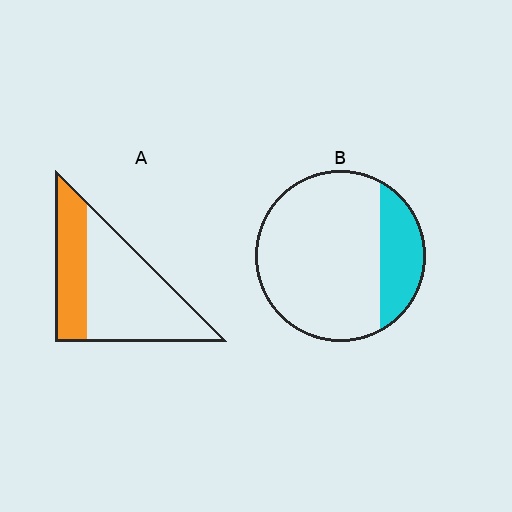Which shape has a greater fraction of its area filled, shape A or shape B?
Shape A.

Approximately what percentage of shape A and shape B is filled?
A is approximately 35% and B is approximately 20%.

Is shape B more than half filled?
No.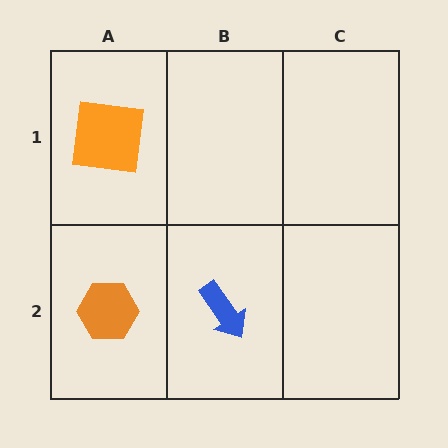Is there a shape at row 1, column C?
No, that cell is empty.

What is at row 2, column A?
An orange hexagon.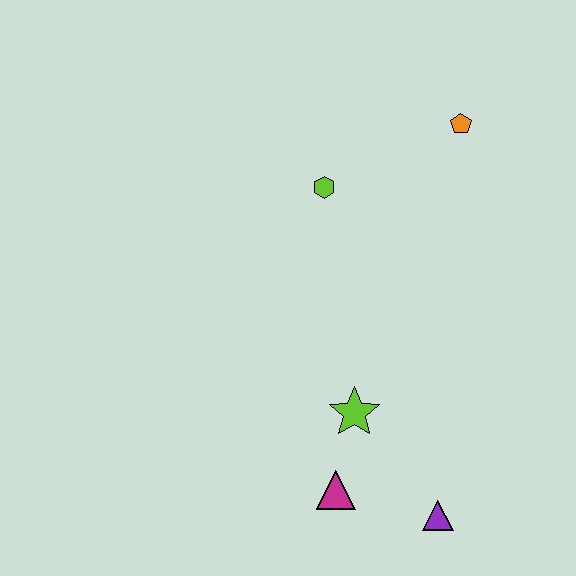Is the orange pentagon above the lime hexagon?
Yes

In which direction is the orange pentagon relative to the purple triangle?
The orange pentagon is above the purple triangle.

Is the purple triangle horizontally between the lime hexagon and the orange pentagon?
Yes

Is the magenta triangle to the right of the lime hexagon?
Yes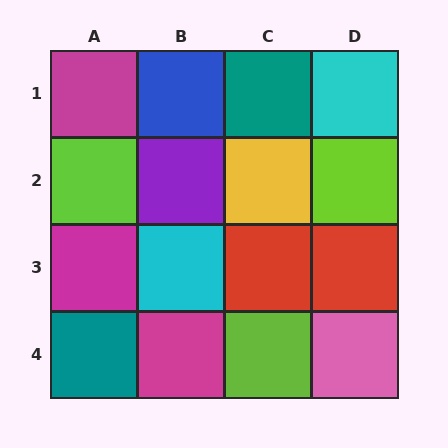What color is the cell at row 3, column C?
Red.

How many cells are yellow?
1 cell is yellow.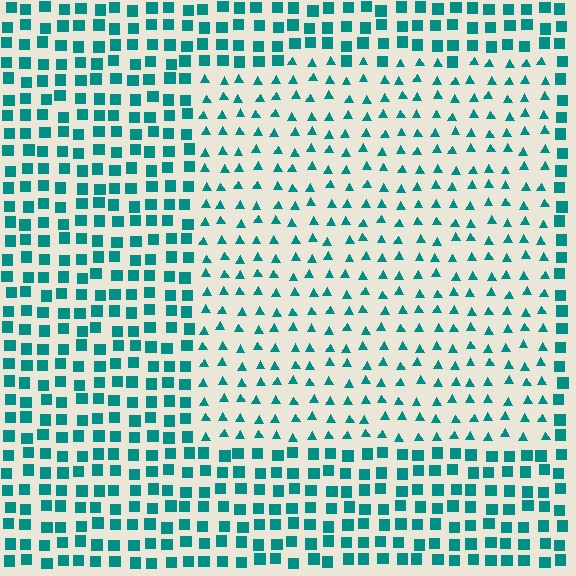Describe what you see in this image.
The image is filled with small teal elements arranged in a uniform grid. A rectangle-shaped region contains triangles, while the surrounding area contains squares. The boundary is defined purely by the change in element shape.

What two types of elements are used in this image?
The image uses triangles inside the rectangle region and squares outside it.